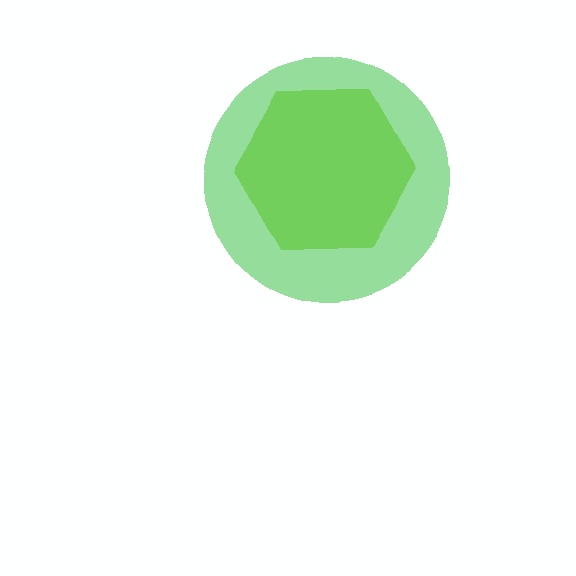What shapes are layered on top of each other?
The layered shapes are: a green circle, a lime hexagon.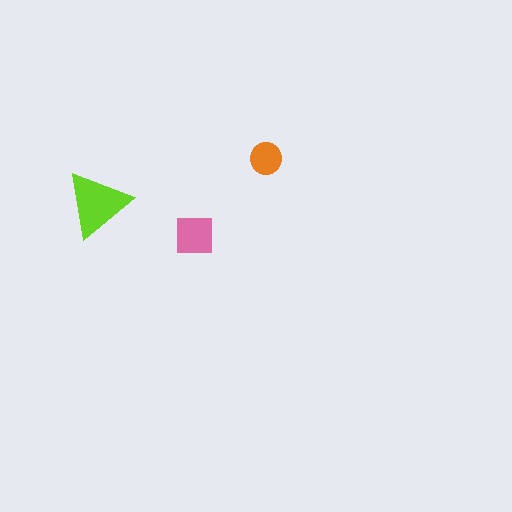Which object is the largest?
The lime triangle.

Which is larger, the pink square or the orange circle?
The pink square.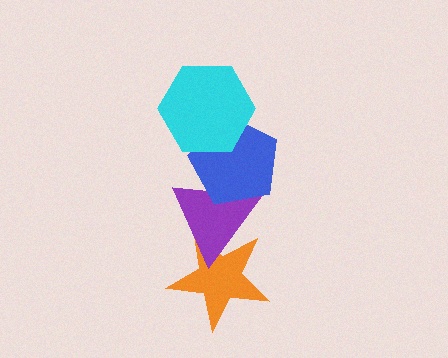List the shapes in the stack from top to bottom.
From top to bottom: the cyan hexagon, the blue pentagon, the purple triangle, the orange star.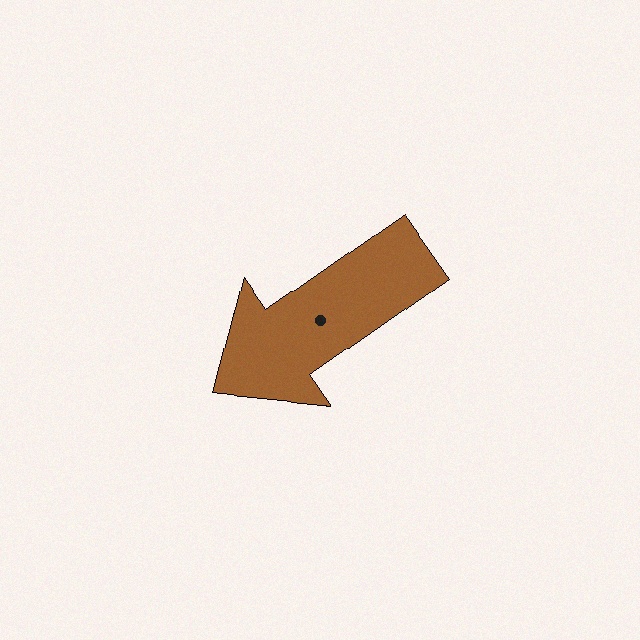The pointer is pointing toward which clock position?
Roughly 8 o'clock.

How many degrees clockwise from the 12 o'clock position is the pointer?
Approximately 235 degrees.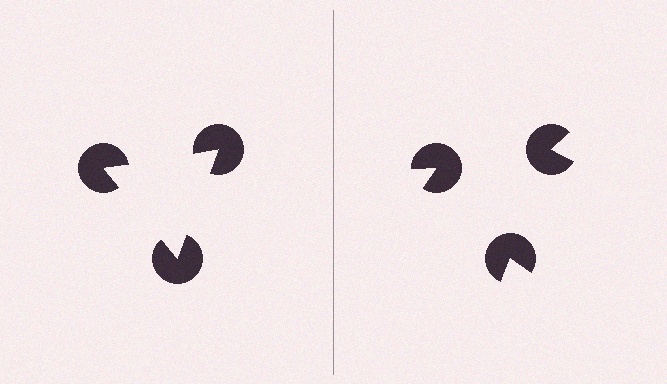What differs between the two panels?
The pac-man discs are positioned identically on both sides; only the wedge orientations differ. On the left they align to a triangle; on the right they are misaligned.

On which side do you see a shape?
An illusory triangle appears on the left side. On the right side the wedge cuts are rotated, so no coherent shape forms.